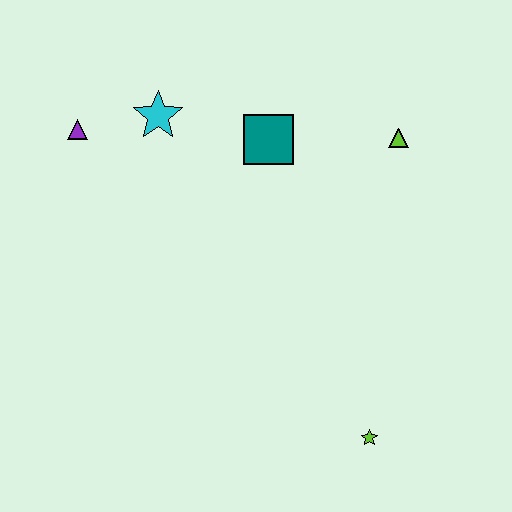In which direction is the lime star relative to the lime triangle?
The lime star is below the lime triangle.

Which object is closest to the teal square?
The cyan star is closest to the teal square.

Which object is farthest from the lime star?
The purple triangle is farthest from the lime star.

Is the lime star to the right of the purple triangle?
Yes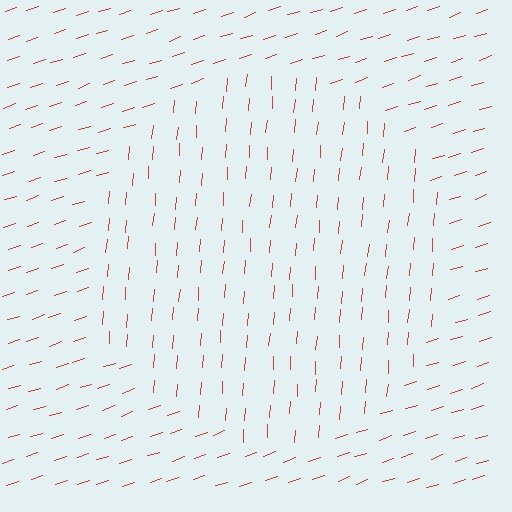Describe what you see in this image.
The image is filled with small red line segments. A circle region in the image has lines oriented differently from the surrounding lines, creating a visible texture boundary.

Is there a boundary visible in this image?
Yes, there is a texture boundary formed by a change in line orientation.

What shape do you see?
I see a circle.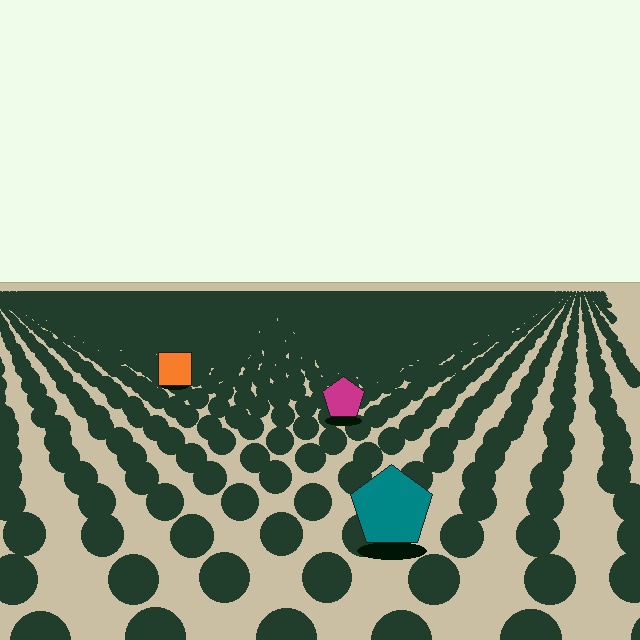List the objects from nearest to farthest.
From nearest to farthest: the teal pentagon, the magenta pentagon, the orange square.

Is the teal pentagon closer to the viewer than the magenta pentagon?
Yes. The teal pentagon is closer — you can tell from the texture gradient: the ground texture is coarser near it.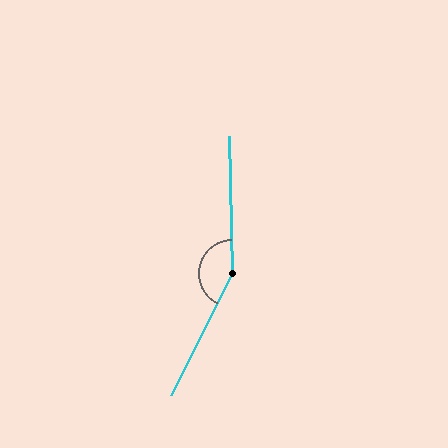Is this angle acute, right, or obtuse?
It is obtuse.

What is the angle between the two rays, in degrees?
Approximately 152 degrees.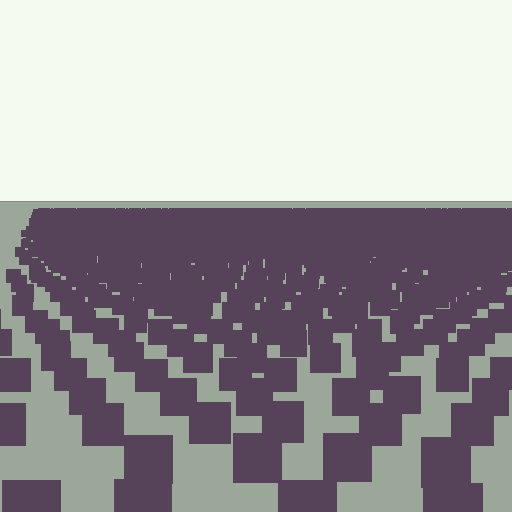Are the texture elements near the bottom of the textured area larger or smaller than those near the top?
Larger. Near the bottom, elements are closer to the viewer and appear at a bigger on-screen size.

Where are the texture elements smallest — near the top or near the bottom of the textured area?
Near the top.